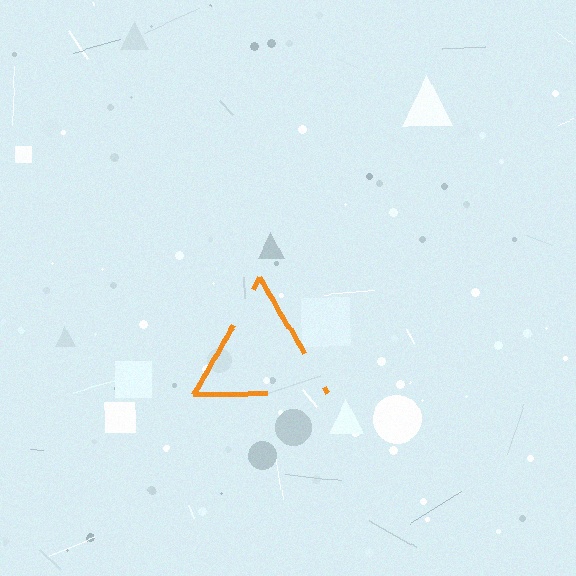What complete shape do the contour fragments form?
The contour fragments form a triangle.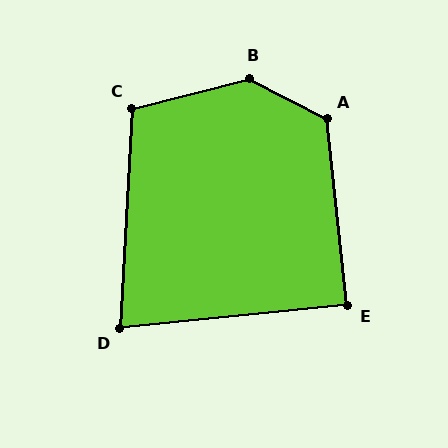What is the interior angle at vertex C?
Approximately 108 degrees (obtuse).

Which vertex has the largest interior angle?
B, at approximately 138 degrees.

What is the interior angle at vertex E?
Approximately 90 degrees (approximately right).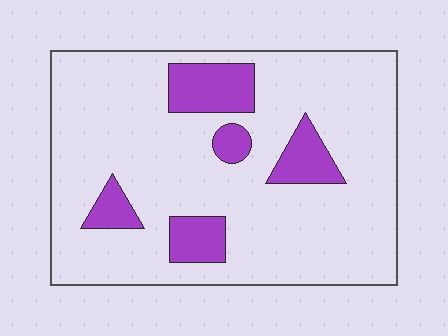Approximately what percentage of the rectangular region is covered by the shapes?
Approximately 15%.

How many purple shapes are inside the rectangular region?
5.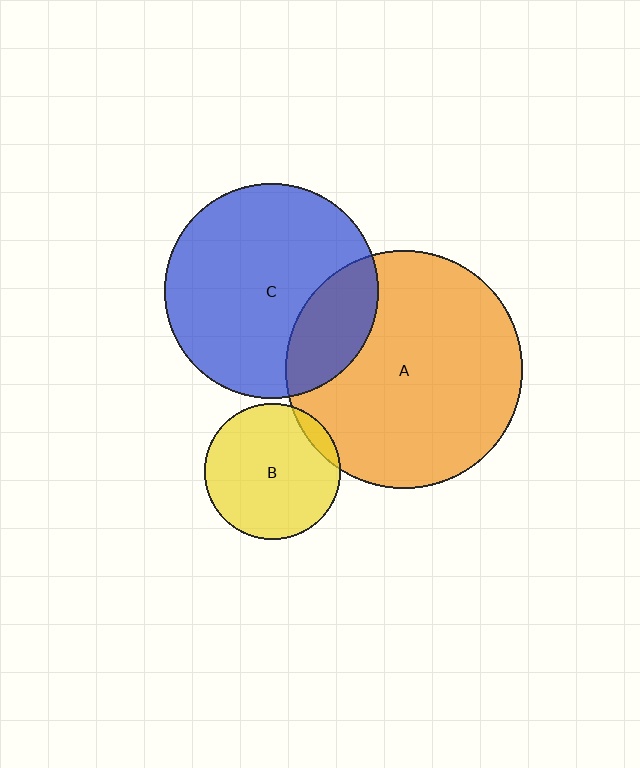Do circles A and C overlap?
Yes.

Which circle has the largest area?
Circle A (orange).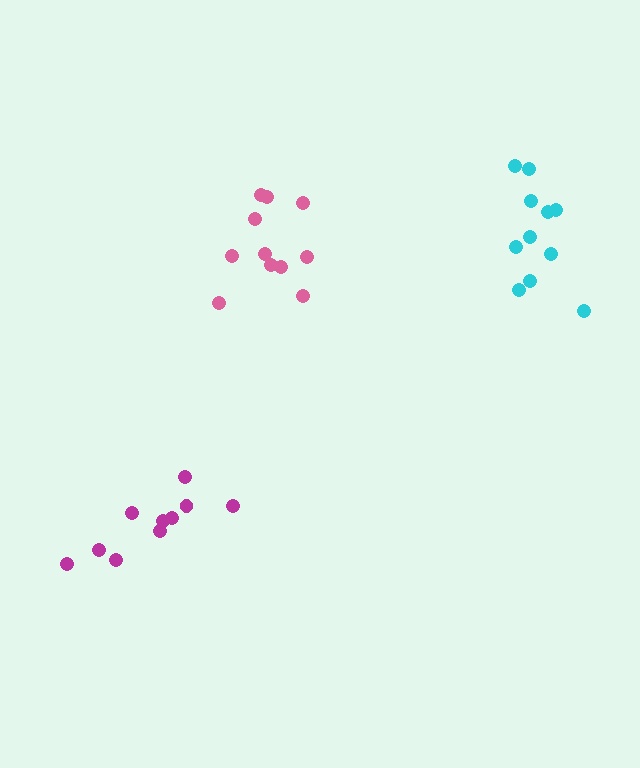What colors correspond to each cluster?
The clusters are colored: magenta, pink, cyan.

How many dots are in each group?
Group 1: 10 dots, Group 2: 11 dots, Group 3: 11 dots (32 total).